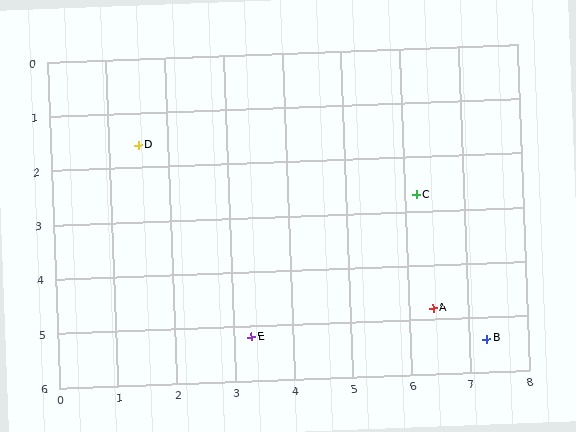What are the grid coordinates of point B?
Point B is at approximately (7.3, 5.4).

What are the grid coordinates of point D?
Point D is at approximately (1.5, 1.6).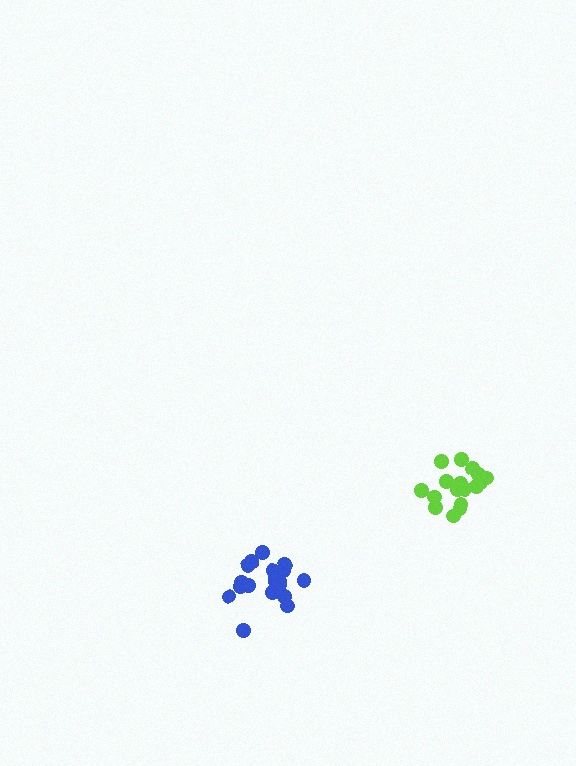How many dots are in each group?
Group 1: 18 dots, Group 2: 19 dots (37 total).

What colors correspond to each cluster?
The clusters are colored: lime, blue.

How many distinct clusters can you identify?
There are 2 distinct clusters.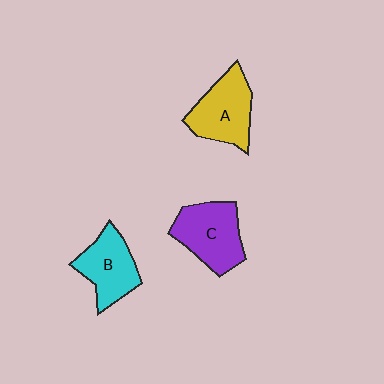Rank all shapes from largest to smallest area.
From largest to smallest: C (purple), A (yellow), B (cyan).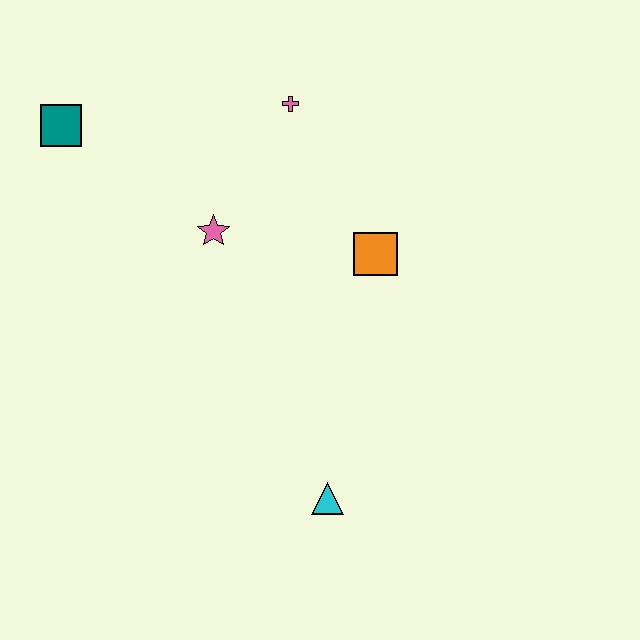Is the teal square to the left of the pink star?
Yes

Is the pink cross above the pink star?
Yes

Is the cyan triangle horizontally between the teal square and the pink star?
No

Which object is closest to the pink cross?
The pink star is closest to the pink cross.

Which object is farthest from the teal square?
The cyan triangle is farthest from the teal square.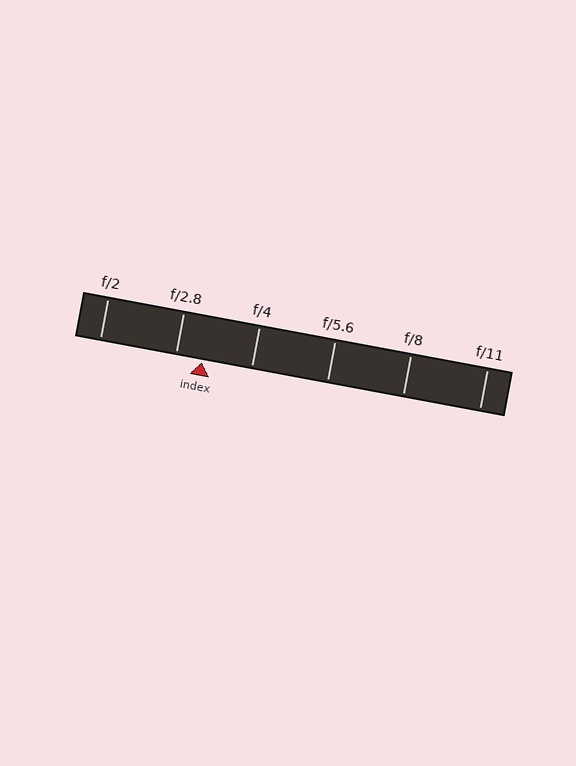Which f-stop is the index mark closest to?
The index mark is closest to f/2.8.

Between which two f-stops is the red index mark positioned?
The index mark is between f/2.8 and f/4.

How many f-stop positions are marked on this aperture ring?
There are 6 f-stop positions marked.